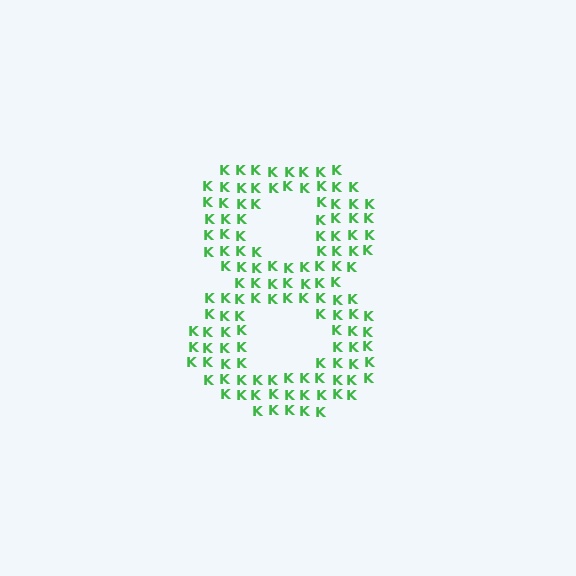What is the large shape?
The large shape is the digit 8.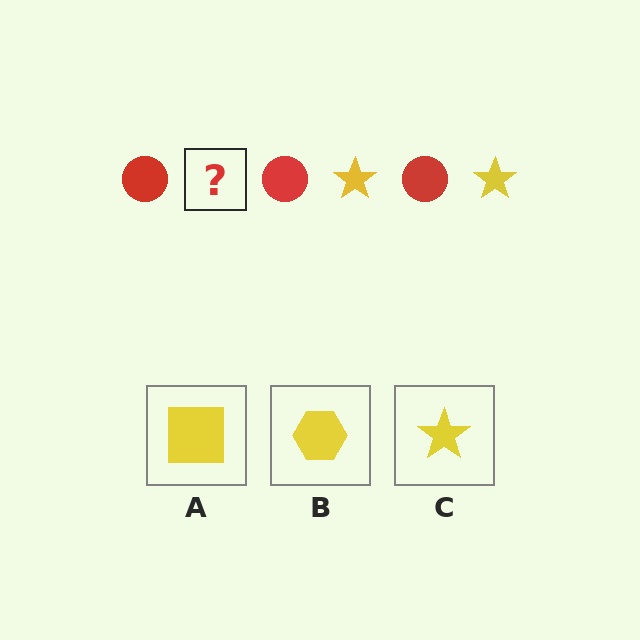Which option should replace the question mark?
Option C.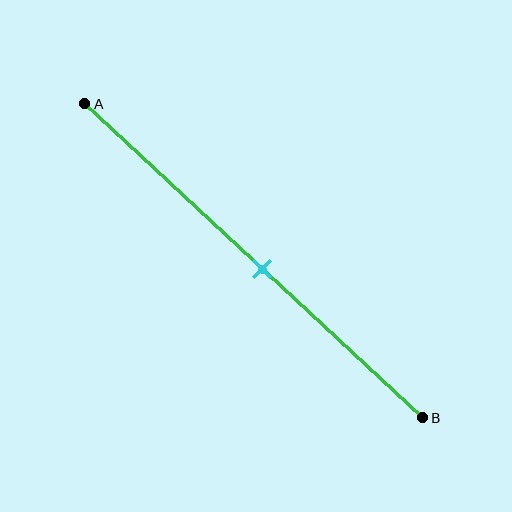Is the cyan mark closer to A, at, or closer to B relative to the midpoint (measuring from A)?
The cyan mark is approximately at the midpoint of segment AB.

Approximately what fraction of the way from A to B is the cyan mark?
The cyan mark is approximately 55% of the way from A to B.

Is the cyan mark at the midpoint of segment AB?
Yes, the mark is approximately at the midpoint.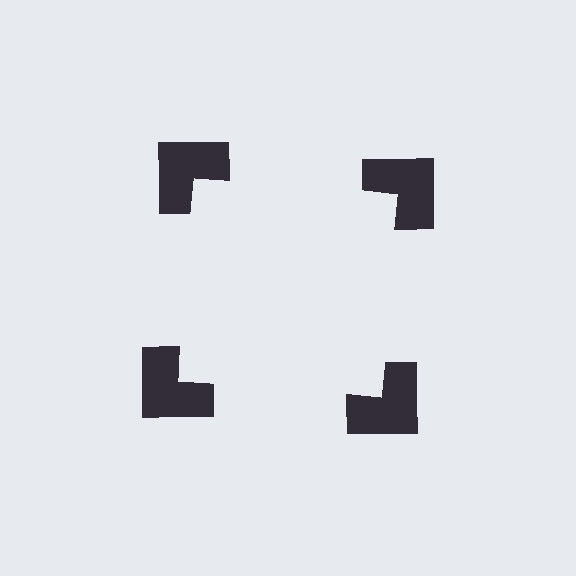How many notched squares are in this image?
There are 4 — one at each vertex of the illusory square.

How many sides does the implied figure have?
4 sides.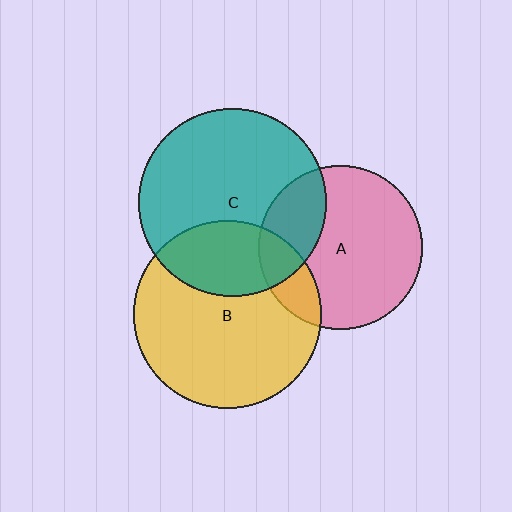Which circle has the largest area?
Circle C (teal).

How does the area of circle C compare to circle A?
Approximately 1.3 times.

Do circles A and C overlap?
Yes.